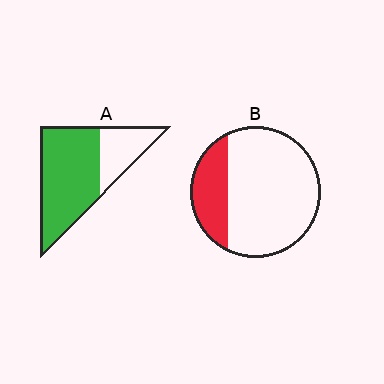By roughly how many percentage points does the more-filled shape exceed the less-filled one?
By roughly 45 percentage points (A over B).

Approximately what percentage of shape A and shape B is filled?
A is approximately 70% and B is approximately 25%.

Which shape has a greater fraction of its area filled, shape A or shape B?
Shape A.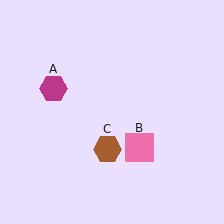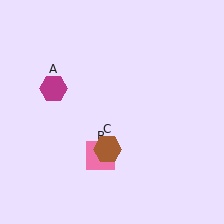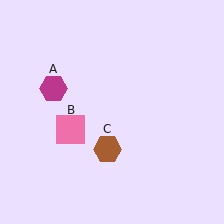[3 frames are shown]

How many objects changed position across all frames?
1 object changed position: pink square (object B).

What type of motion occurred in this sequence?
The pink square (object B) rotated clockwise around the center of the scene.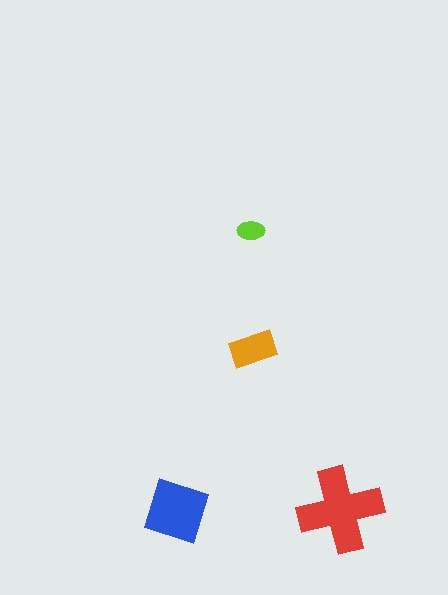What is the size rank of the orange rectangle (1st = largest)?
3rd.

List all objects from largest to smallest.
The red cross, the blue square, the orange rectangle, the lime ellipse.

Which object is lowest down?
The blue square is bottommost.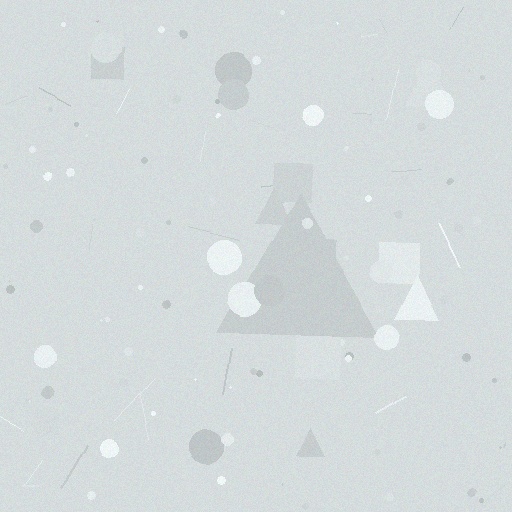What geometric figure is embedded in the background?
A triangle is embedded in the background.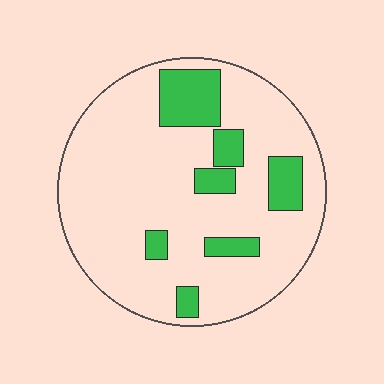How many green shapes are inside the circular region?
7.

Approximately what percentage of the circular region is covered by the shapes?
Approximately 20%.